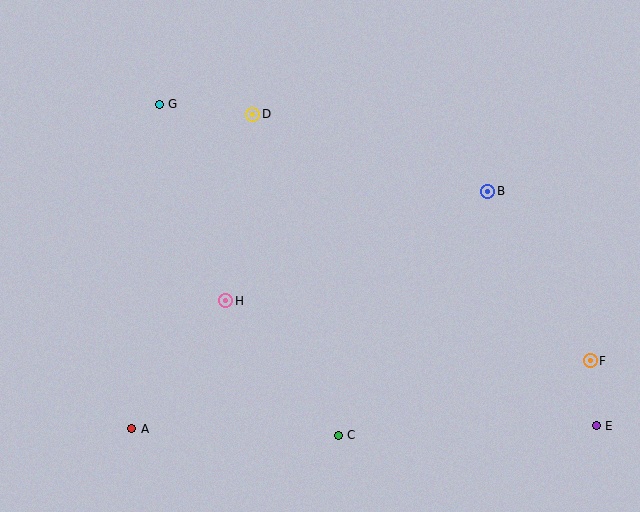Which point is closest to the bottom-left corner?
Point A is closest to the bottom-left corner.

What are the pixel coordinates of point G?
Point G is at (159, 104).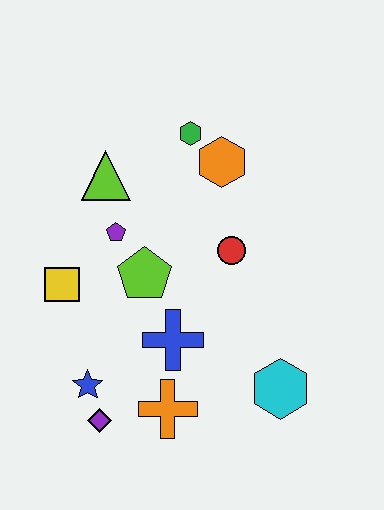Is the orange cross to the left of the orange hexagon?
Yes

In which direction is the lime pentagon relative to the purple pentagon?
The lime pentagon is below the purple pentagon.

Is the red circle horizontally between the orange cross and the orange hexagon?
No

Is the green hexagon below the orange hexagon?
No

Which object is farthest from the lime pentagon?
The cyan hexagon is farthest from the lime pentagon.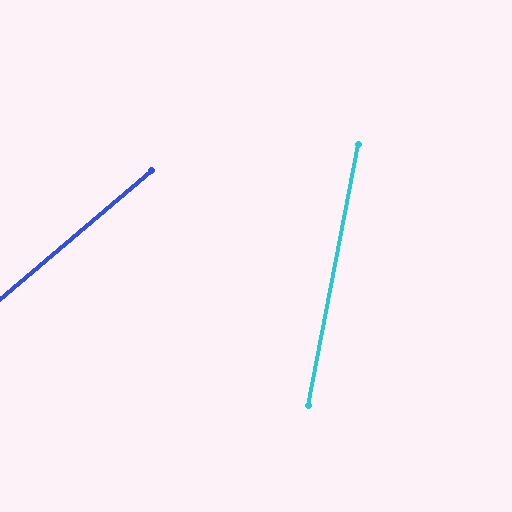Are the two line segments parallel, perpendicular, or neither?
Neither parallel nor perpendicular — they differ by about 39°.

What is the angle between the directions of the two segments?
Approximately 39 degrees.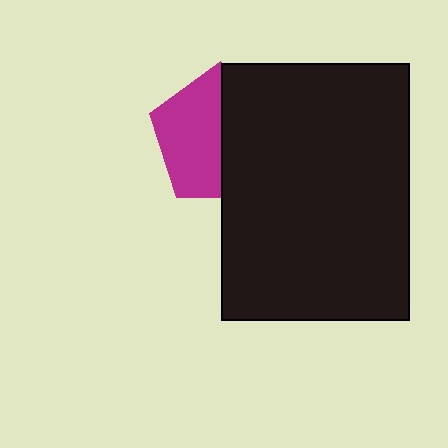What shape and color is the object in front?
The object in front is a black rectangle.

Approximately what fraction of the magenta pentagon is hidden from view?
Roughly 49% of the magenta pentagon is hidden behind the black rectangle.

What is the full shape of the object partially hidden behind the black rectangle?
The partially hidden object is a magenta pentagon.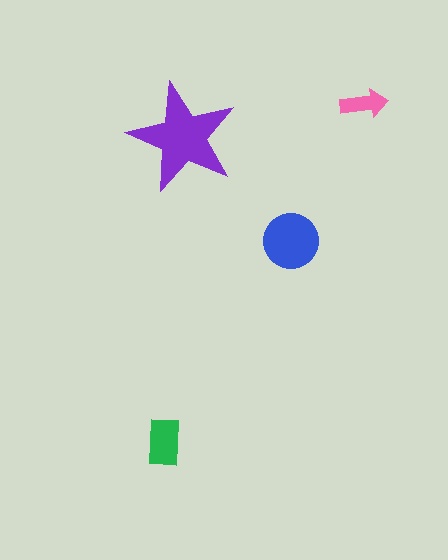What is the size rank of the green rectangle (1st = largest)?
3rd.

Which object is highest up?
The pink arrow is topmost.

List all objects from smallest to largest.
The pink arrow, the green rectangle, the blue circle, the purple star.